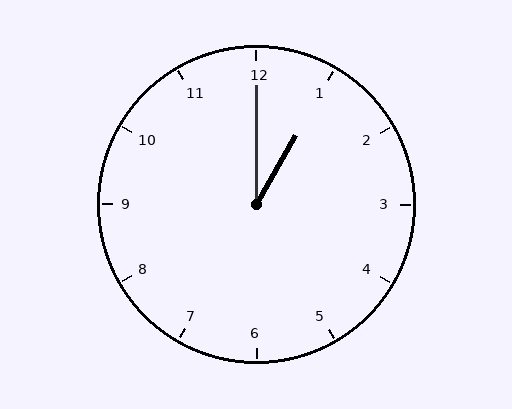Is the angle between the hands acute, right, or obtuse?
It is acute.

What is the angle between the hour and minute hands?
Approximately 30 degrees.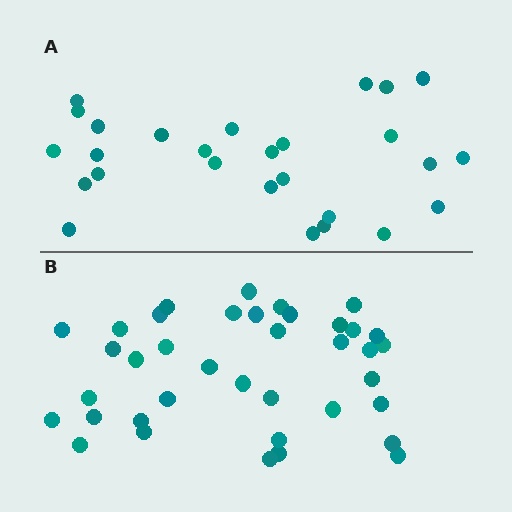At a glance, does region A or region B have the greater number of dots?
Region B (the bottom region) has more dots.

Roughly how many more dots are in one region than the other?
Region B has roughly 12 or so more dots than region A.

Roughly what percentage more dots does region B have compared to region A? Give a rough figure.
About 40% more.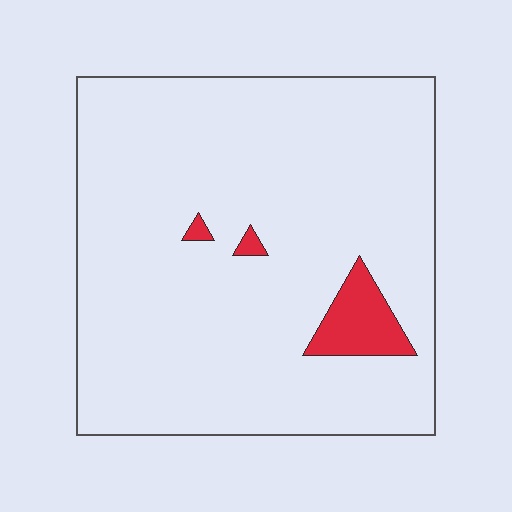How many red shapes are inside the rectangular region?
3.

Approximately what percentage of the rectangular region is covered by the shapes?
Approximately 5%.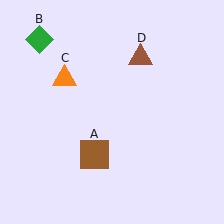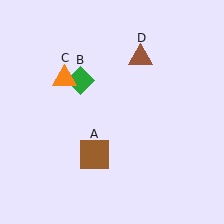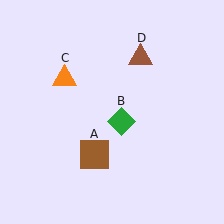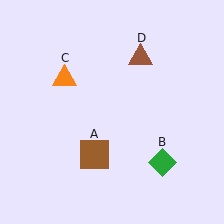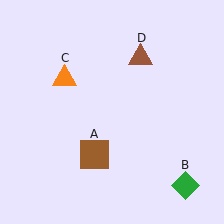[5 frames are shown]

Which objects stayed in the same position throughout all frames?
Brown square (object A) and orange triangle (object C) and brown triangle (object D) remained stationary.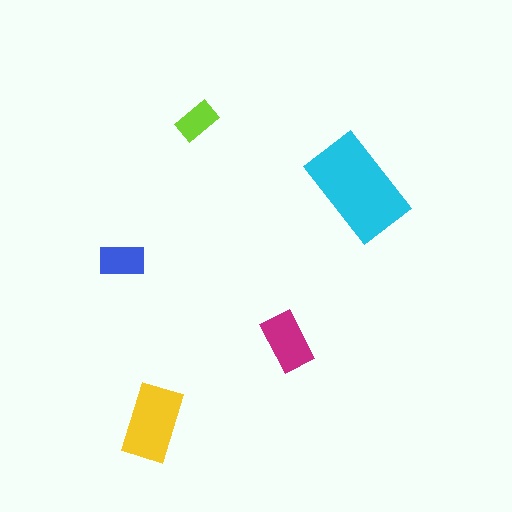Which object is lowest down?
The yellow rectangle is bottommost.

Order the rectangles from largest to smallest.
the cyan one, the yellow one, the magenta one, the blue one, the lime one.